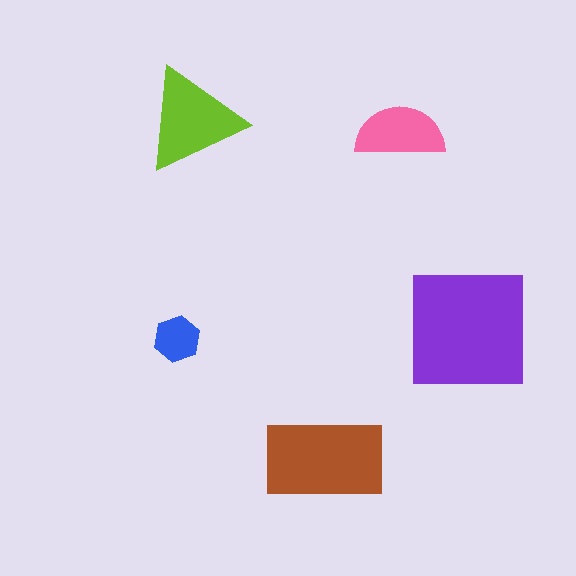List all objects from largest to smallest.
The purple square, the brown rectangle, the lime triangle, the pink semicircle, the blue hexagon.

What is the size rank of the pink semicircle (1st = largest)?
4th.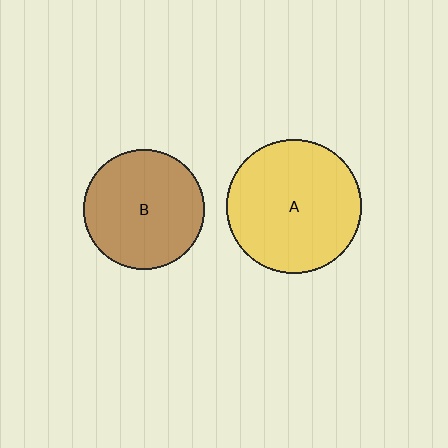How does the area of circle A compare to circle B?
Approximately 1.2 times.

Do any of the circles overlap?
No, none of the circles overlap.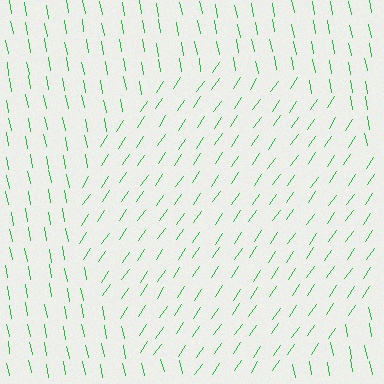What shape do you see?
I see a circle.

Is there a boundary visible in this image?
Yes, there is a texture boundary formed by a change in line orientation.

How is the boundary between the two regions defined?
The boundary is defined purely by a change in line orientation (approximately 45 degrees difference). All lines are the same color and thickness.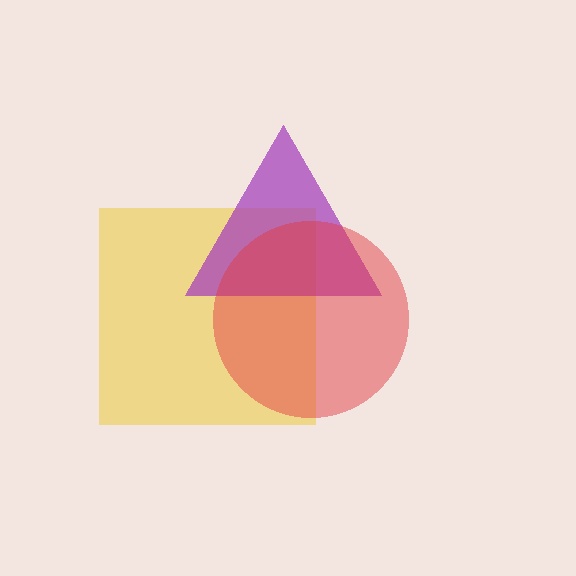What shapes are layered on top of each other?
The layered shapes are: a yellow square, a purple triangle, a red circle.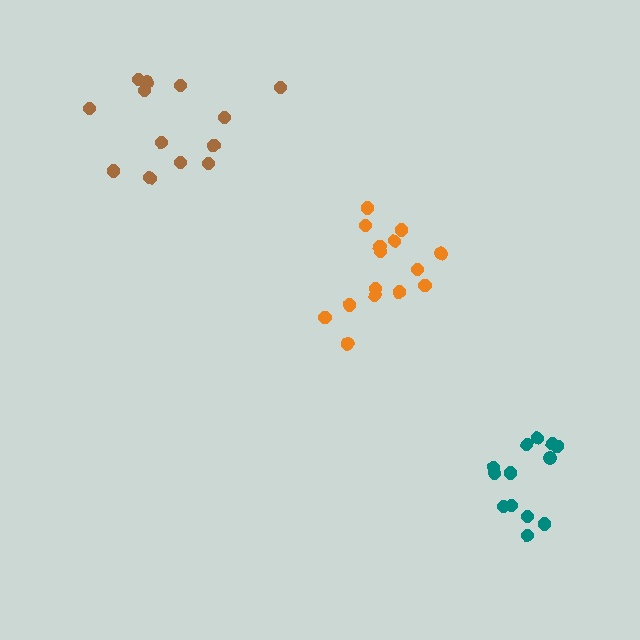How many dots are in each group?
Group 1: 13 dots, Group 2: 15 dots, Group 3: 13 dots (41 total).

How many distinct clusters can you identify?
There are 3 distinct clusters.